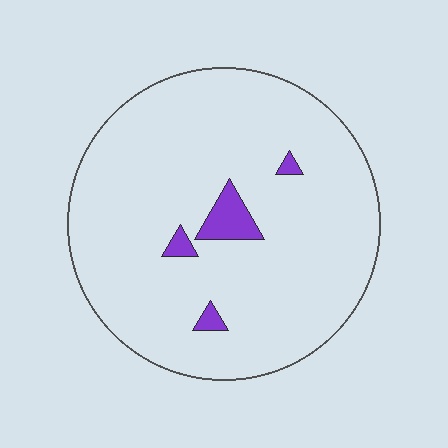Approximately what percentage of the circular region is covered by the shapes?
Approximately 5%.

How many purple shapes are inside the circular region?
4.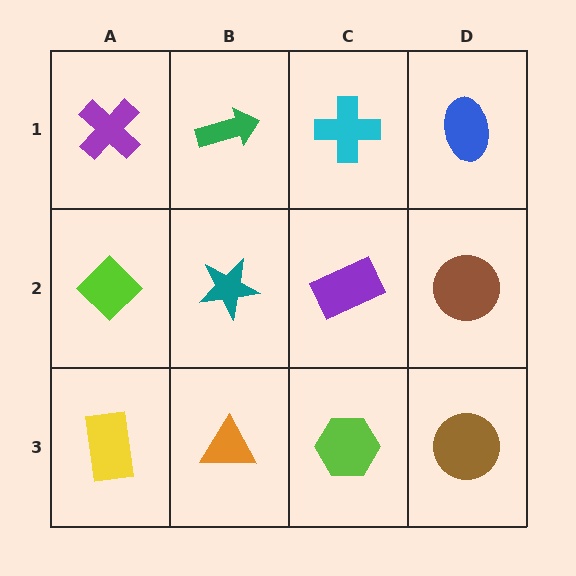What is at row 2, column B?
A teal star.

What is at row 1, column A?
A purple cross.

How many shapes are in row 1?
4 shapes.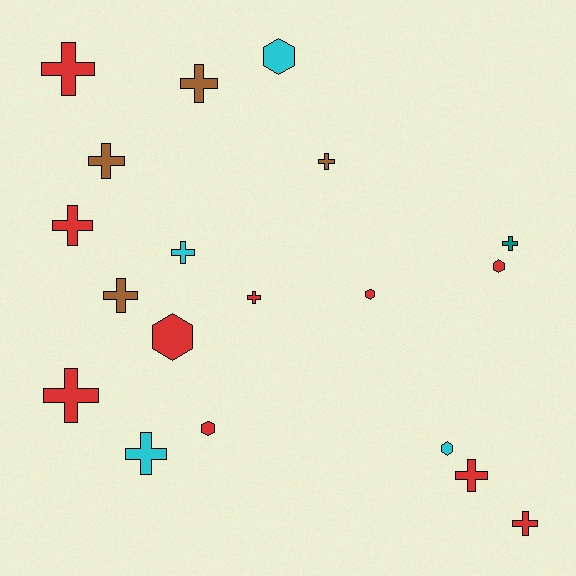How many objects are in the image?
There are 19 objects.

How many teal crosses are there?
There is 1 teal cross.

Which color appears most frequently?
Red, with 10 objects.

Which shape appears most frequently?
Cross, with 13 objects.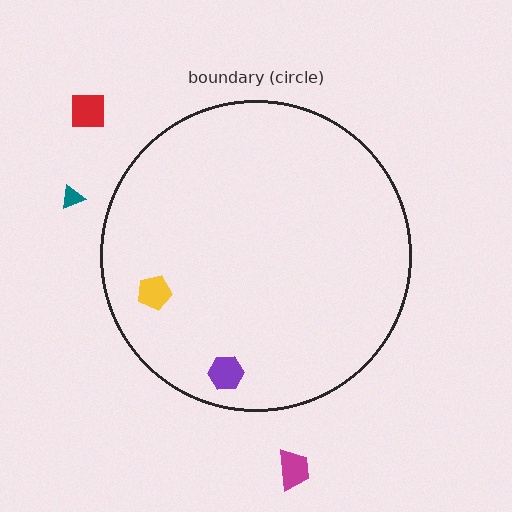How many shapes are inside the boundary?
2 inside, 3 outside.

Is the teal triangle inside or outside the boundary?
Outside.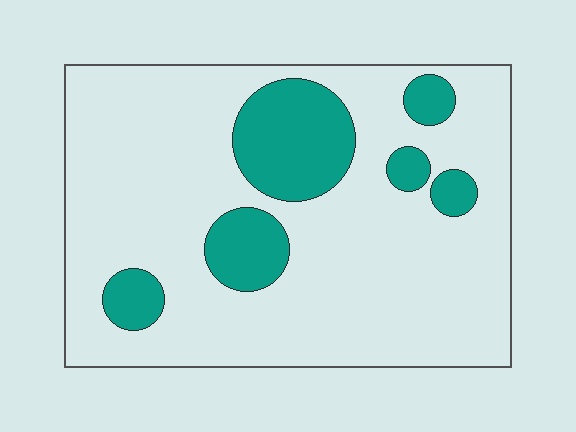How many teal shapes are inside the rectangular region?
6.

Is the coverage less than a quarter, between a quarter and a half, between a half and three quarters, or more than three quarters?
Less than a quarter.